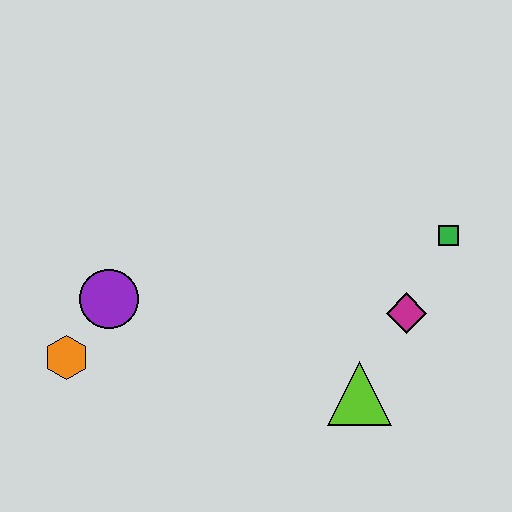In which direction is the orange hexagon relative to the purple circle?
The orange hexagon is below the purple circle.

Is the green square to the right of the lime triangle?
Yes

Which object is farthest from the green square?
The orange hexagon is farthest from the green square.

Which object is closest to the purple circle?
The orange hexagon is closest to the purple circle.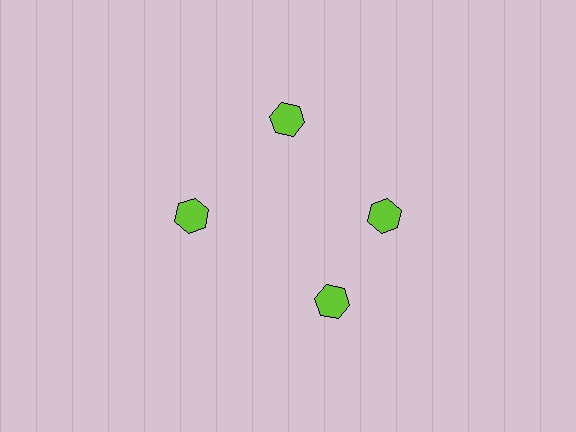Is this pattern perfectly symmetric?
No. The 4 lime hexagons are arranged in a ring, but one element near the 6 o'clock position is rotated out of alignment along the ring, breaking the 4-fold rotational symmetry.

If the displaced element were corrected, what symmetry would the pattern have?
It would have 4-fold rotational symmetry — the pattern would map onto itself every 90 degrees.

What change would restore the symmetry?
The symmetry would be restored by rotating it back into even spacing with its neighbors so that all 4 hexagons sit at equal angles and equal distance from the center.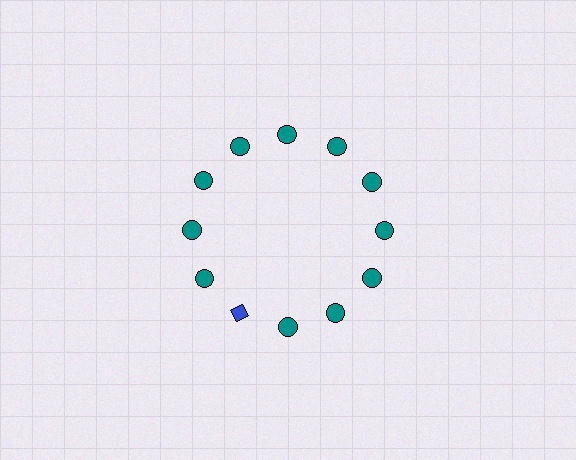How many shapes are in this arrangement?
There are 12 shapes arranged in a ring pattern.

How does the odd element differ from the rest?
It differs in both color (blue instead of teal) and shape (diamond instead of circle).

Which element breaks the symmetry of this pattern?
The blue diamond at roughly the 7 o'clock position breaks the symmetry. All other shapes are teal circles.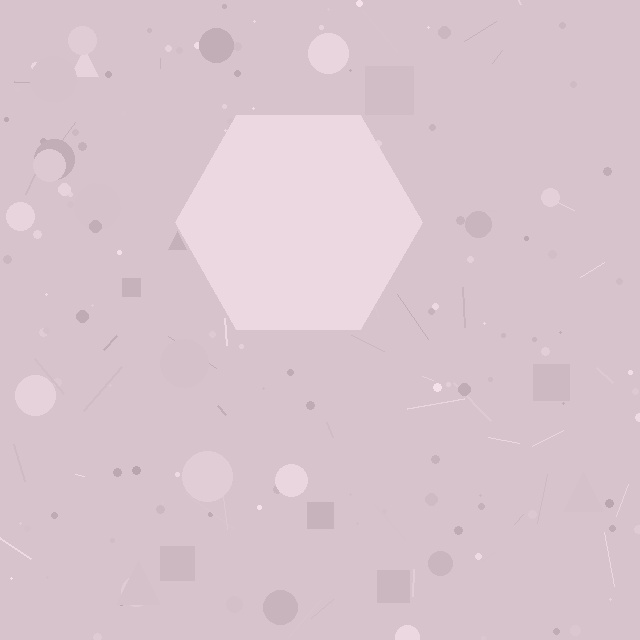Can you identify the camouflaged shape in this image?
The camouflaged shape is a hexagon.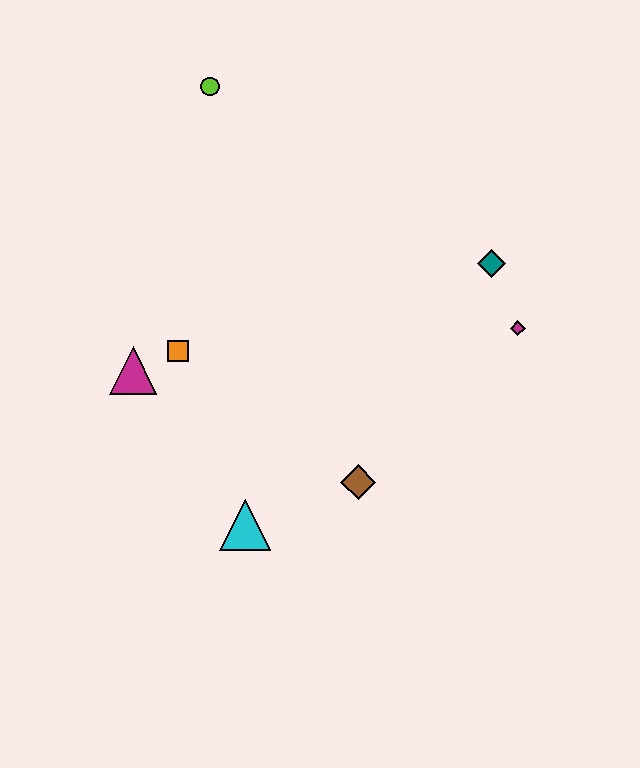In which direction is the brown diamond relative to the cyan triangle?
The brown diamond is to the right of the cyan triangle.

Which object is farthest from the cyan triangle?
The lime circle is farthest from the cyan triangle.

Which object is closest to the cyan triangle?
The brown diamond is closest to the cyan triangle.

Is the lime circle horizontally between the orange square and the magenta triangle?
No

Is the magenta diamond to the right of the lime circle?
Yes